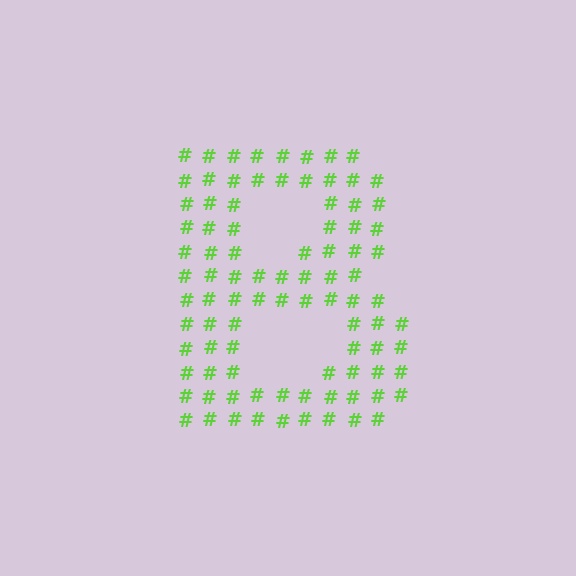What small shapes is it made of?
It is made of small hash symbols.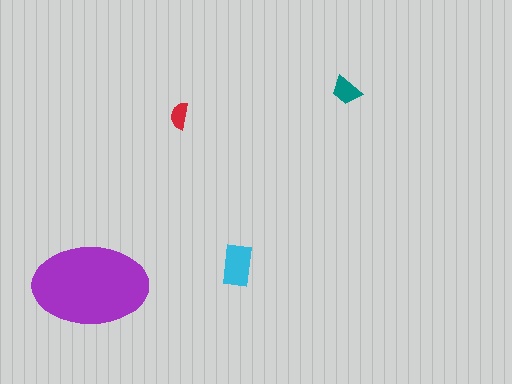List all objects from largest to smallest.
The purple ellipse, the cyan rectangle, the teal trapezoid, the red semicircle.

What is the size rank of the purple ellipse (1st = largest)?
1st.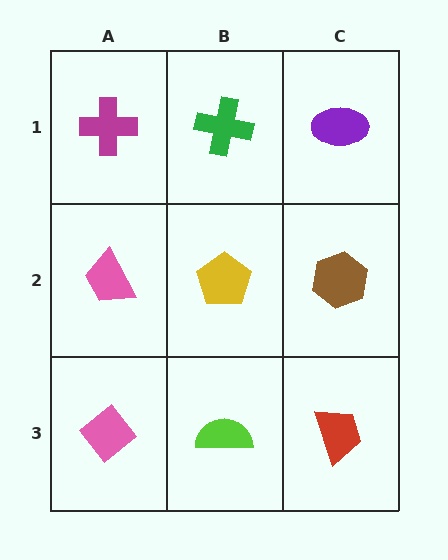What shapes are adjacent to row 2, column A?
A magenta cross (row 1, column A), a pink diamond (row 3, column A), a yellow pentagon (row 2, column B).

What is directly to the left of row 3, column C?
A lime semicircle.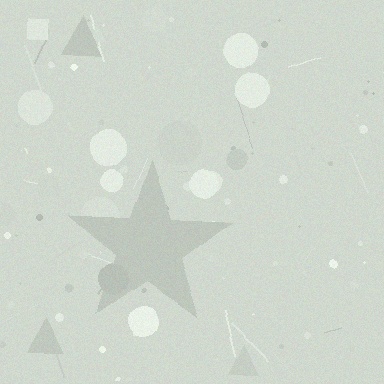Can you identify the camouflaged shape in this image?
The camouflaged shape is a star.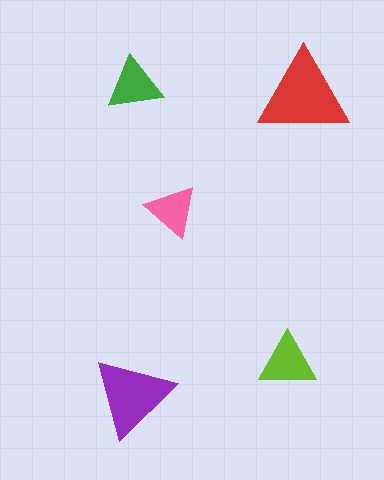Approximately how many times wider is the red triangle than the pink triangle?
About 1.5 times wider.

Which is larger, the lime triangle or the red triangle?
The red one.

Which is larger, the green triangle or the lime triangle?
The lime one.